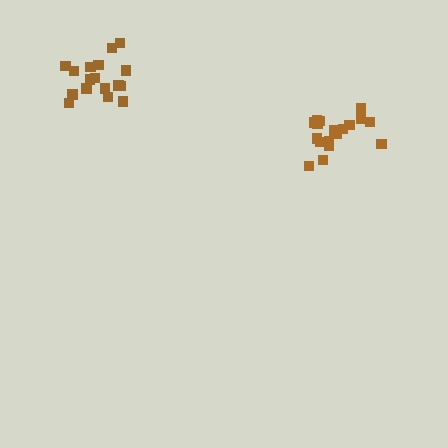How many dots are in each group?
Group 1: 18 dots, Group 2: 17 dots (35 total).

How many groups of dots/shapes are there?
There are 2 groups.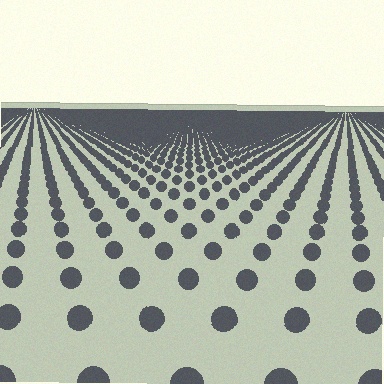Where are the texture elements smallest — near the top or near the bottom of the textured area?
Near the top.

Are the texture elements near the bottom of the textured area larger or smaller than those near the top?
Larger. Near the bottom, elements are closer to the viewer and appear at a bigger on-screen size.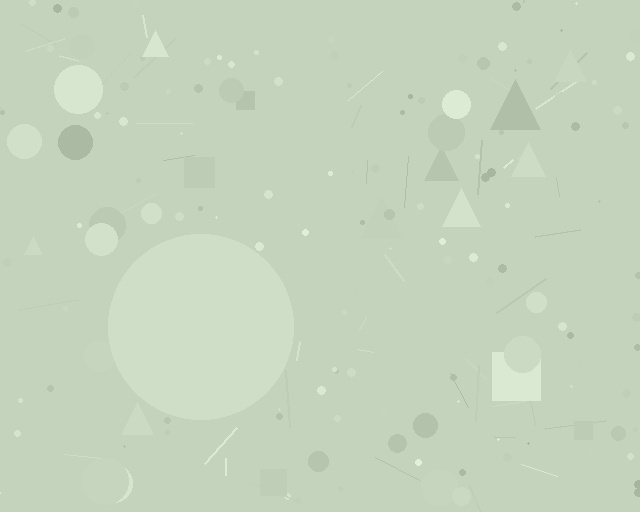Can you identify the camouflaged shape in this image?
The camouflaged shape is a circle.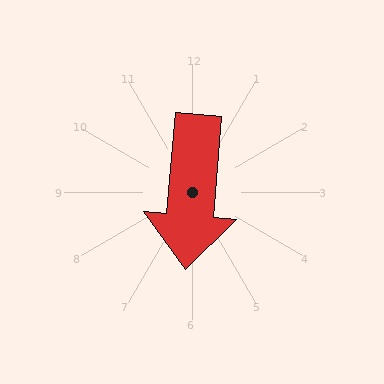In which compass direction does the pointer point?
South.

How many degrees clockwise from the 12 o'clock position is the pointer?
Approximately 185 degrees.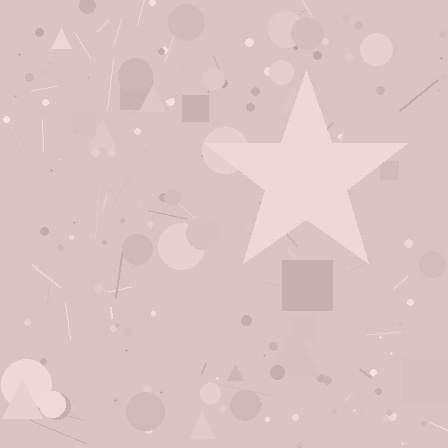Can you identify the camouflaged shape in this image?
The camouflaged shape is a star.